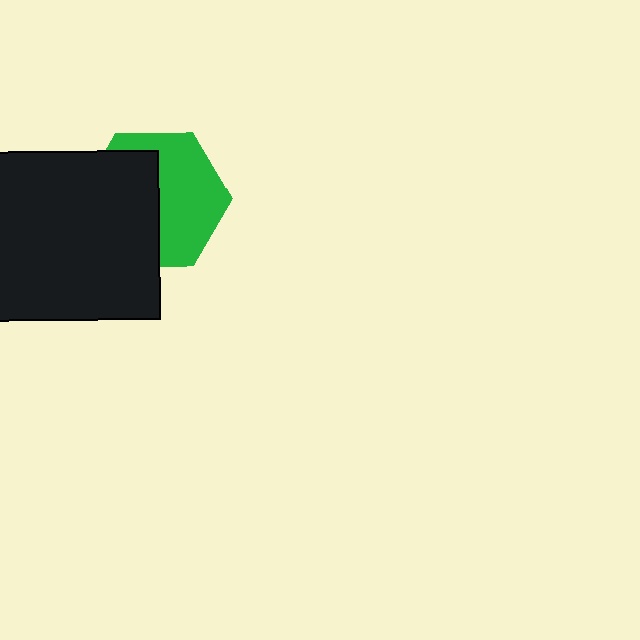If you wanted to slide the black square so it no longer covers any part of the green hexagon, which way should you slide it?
Slide it left — that is the most direct way to separate the two shapes.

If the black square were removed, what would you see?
You would see the complete green hexagon.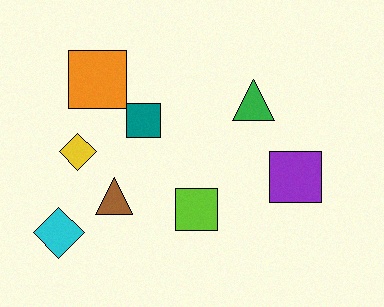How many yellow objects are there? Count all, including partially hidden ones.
There is 1 yellow object.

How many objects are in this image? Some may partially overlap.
There are 8 objects.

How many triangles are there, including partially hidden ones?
There are 2 triangles.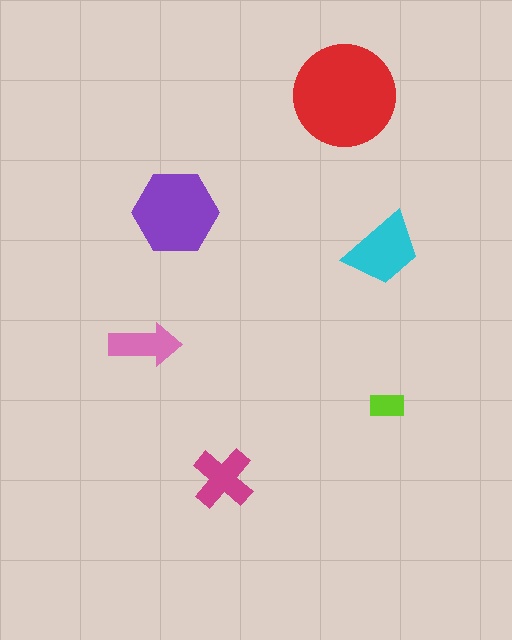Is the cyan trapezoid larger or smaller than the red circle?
Smaller.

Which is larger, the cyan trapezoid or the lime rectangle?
The cyan trapezoid.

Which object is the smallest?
The lime rectangle.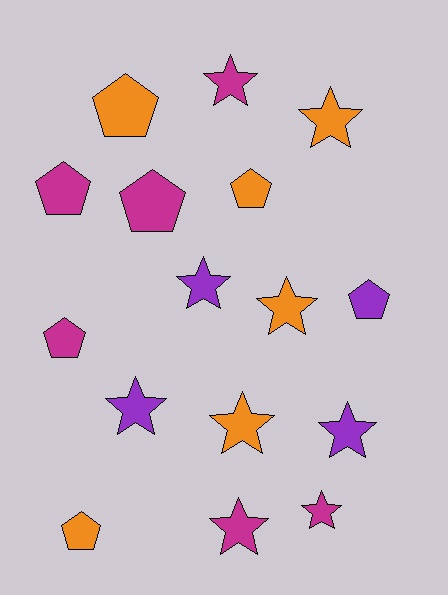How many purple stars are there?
There are 3 purple stars.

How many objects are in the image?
There are 16 objects.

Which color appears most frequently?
Orange, with 6 objects.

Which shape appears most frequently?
Star, with 9 objects.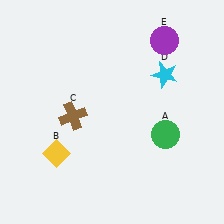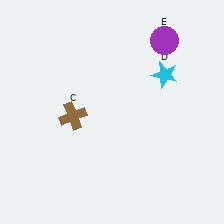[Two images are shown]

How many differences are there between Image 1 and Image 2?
There are 2 differences between the two images.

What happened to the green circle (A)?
The green circle (A) was removed in Image 2. It was in the bottom-right area of Image 1.